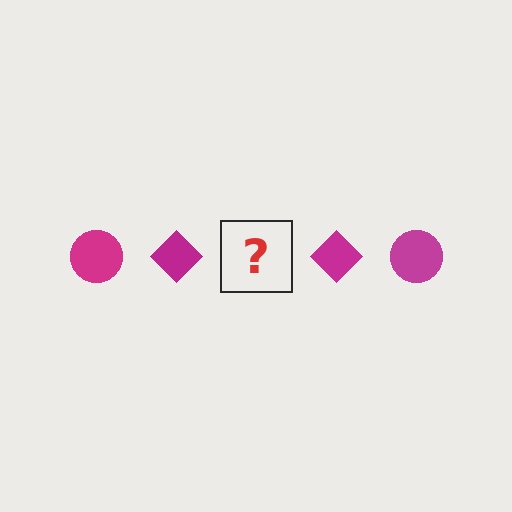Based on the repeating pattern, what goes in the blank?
The blank should be a magenta circle.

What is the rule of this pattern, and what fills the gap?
The rule is that the pattern cycles through circle, diamond shapes in magenta. The gap should be filled with a magenta circle.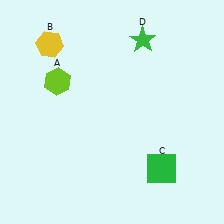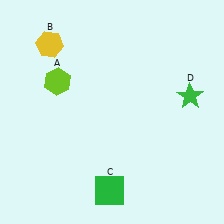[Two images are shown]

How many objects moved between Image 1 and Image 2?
2 objects moved between the two images.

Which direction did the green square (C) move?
The green square (C) moved left.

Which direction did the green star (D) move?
The green star (D) moved down.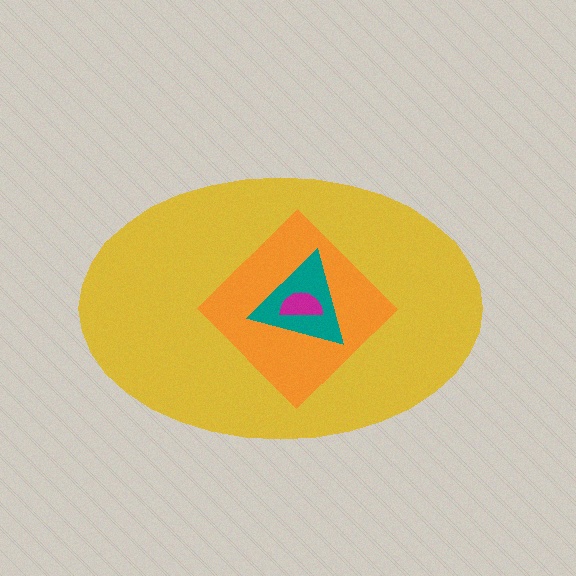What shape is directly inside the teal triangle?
The magenta semicircle.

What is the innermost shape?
The magenta semicircle.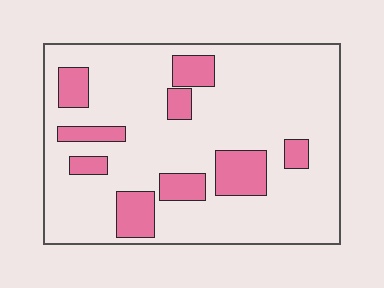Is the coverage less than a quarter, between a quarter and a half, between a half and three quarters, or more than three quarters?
Less than a quarter.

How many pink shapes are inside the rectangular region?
9.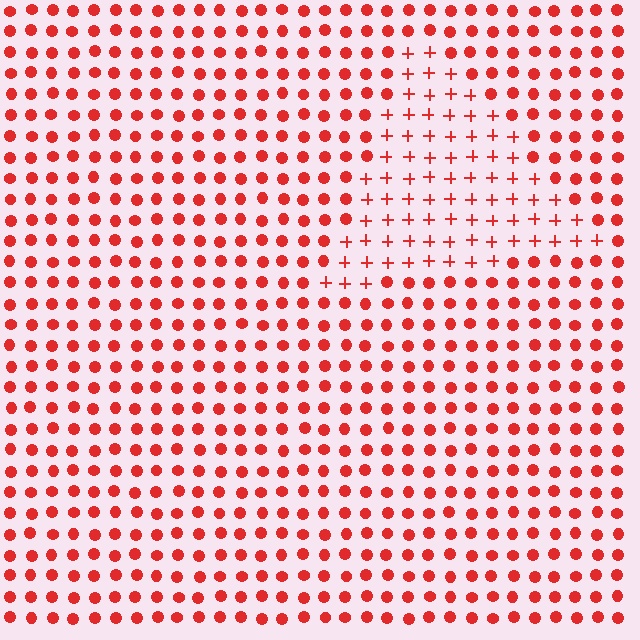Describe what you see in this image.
The image is filled with small red elements arranged in a uniform grid. A triangle-shaped region contains plus signs, while the surrounding area contains circles. The boundary is defined purely by the change in element shape.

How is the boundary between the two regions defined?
The boundary is defined by a change in element shape: plus signs inside vs. circles outside. All elements share the same color and spacing.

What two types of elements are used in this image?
The image uses plus signs inside the triangle region and circles outside it.